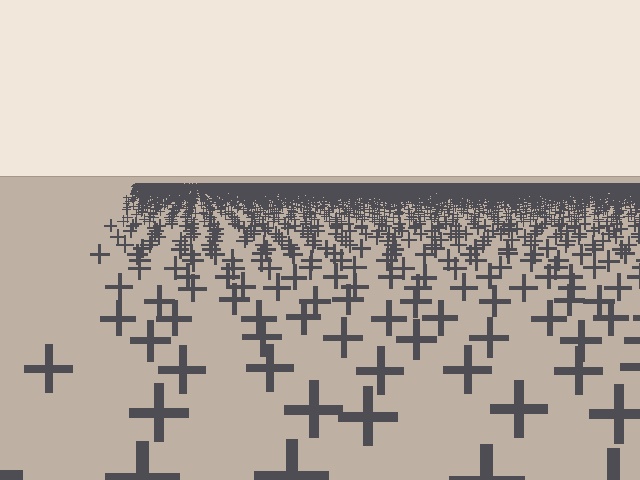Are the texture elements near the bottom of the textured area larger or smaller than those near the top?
Larger. Near the bottom, elements are closer to the viewer and appear at a bigger on-screen size.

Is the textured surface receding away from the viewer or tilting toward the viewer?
The surface is receding away from the viewer. Texture elements get smaller and denser toward the top.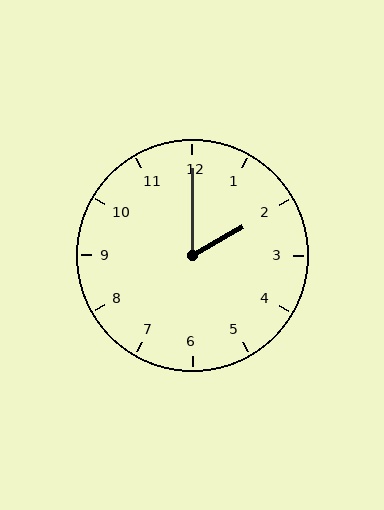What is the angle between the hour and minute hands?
Approximately 60 degrees.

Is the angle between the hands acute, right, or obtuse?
It is acute.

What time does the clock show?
2:00.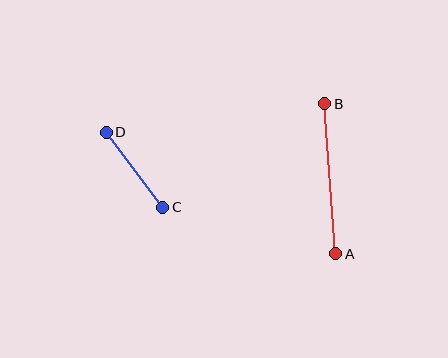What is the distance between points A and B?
The distance is approximately 150 pixels.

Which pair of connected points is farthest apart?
Points A and B are farthest apart.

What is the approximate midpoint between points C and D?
The midpoint is at approximately (135, 170) pixels.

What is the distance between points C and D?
The distance is approximately 94 pixels.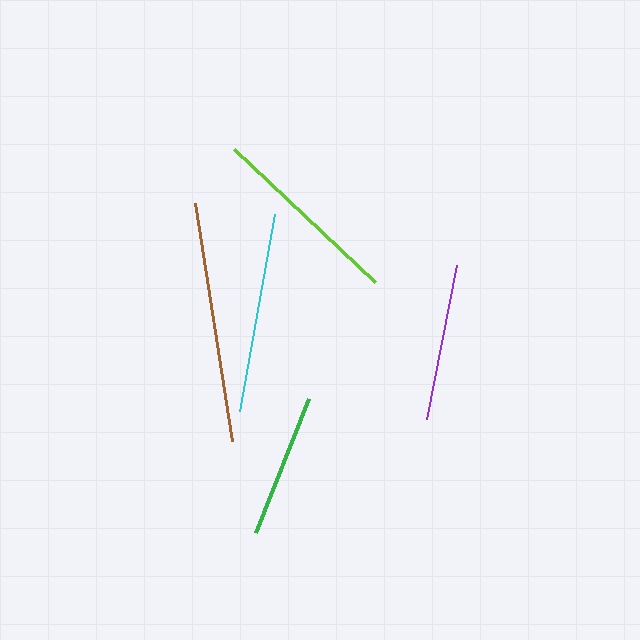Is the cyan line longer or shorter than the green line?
The cyan line is longer than the green line.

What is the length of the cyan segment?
The cyan segment is approximately 200 pixels long.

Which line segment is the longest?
The brown line is the longest at approximately 241 pixels.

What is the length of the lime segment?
The lime segment is approximately 194 pixels long.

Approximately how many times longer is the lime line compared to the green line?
The lime line is approximately 1.3 times the length of the green line.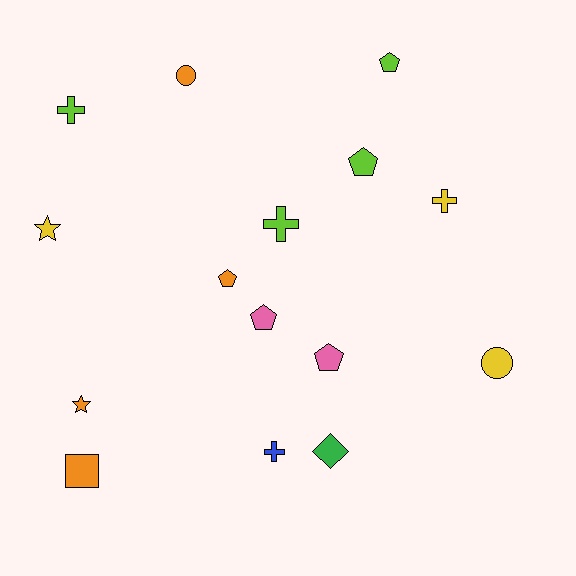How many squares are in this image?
There is 1 square.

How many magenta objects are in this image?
There are no magenta objects.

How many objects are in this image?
There are 15 objects.